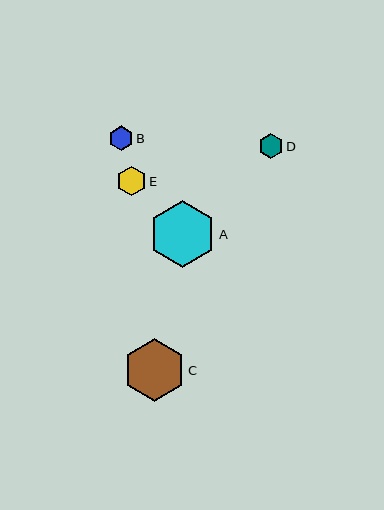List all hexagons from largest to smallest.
From largest to smallest: A, C, E, D, B.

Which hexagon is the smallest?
Hexagon B is the smallest with a size of approximately 24 pixels.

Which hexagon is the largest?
Hexagon A is the largest with a size of approximately 67 pixels.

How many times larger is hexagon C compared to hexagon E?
Hexagon C is approximately 2.1 times the size of hexagon E.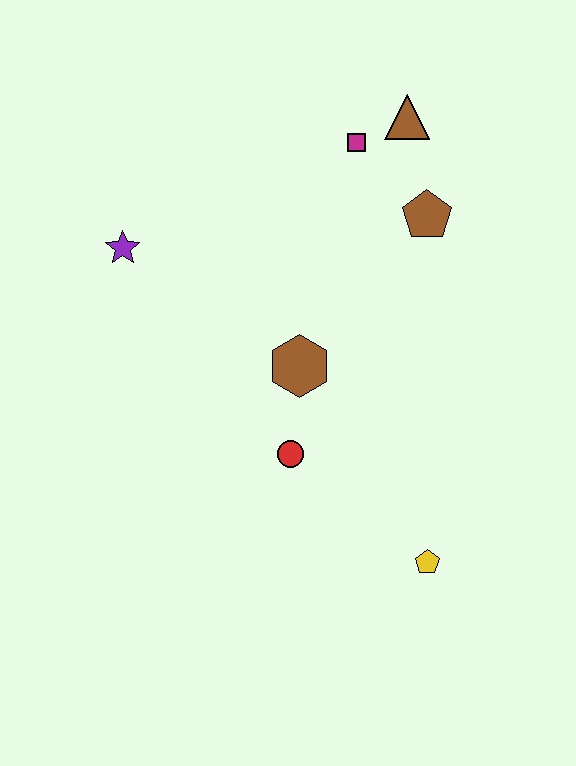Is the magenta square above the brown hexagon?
Yes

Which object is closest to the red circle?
The brown hexagon is closest to the red circle.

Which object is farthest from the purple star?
The yellow pentagon is farthest from the purple star.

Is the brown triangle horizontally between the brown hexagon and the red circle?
No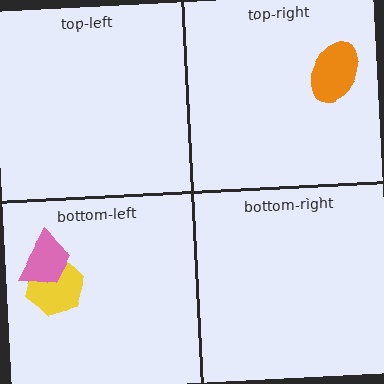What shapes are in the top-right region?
The orange ellipse.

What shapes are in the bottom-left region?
The yellow hexagon, the pink trapezoid.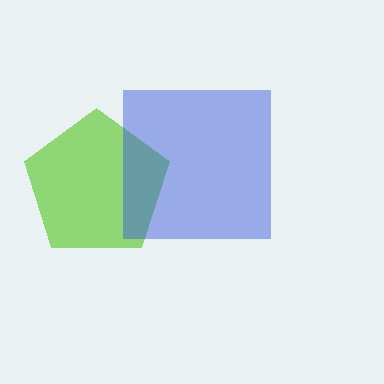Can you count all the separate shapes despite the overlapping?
Yes, there are 2 separate shapes.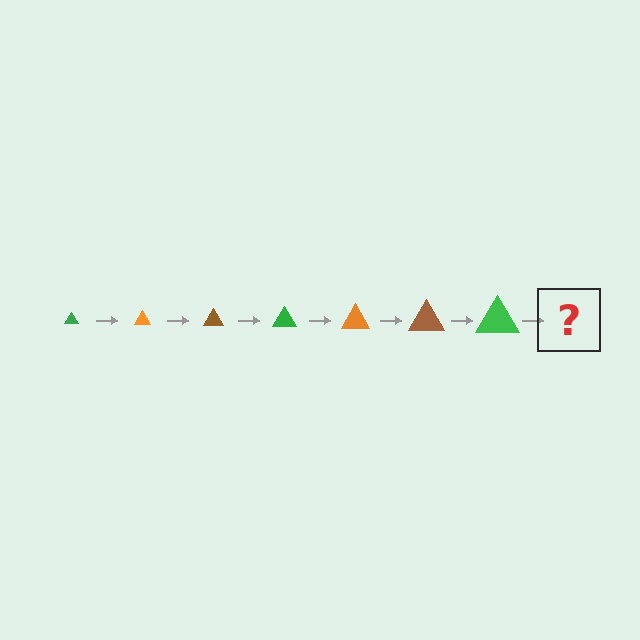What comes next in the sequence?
The next element should be an orange triangle, larger than the previous one.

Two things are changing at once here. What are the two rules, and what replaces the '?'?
The two rules are that the triangle grows larger each step and the color cycles through green, orange, and brown. The '?' should be an orange triangle, larger than the previous one.